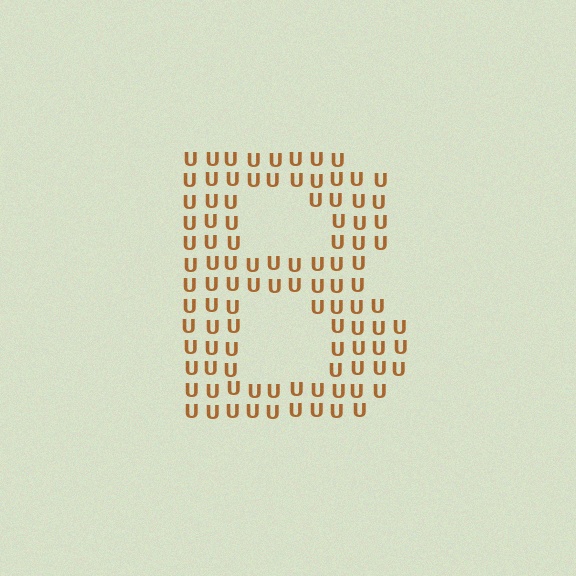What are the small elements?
The small elements are letter U's.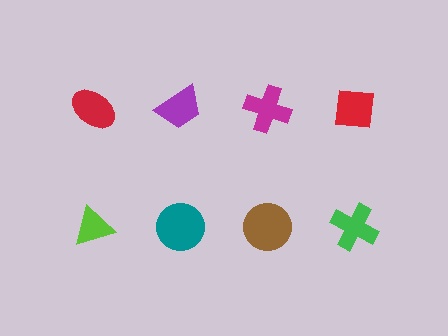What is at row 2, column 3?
A brown circle.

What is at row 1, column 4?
A red square.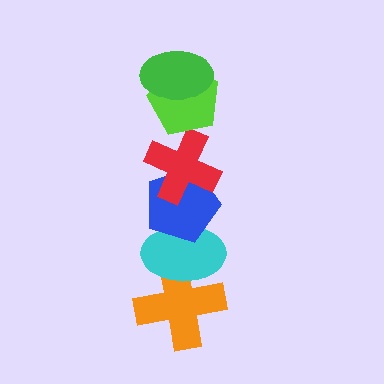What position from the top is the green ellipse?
The green ellipse is 1st from the top.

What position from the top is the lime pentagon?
The lime pentagon is 2nd from the top.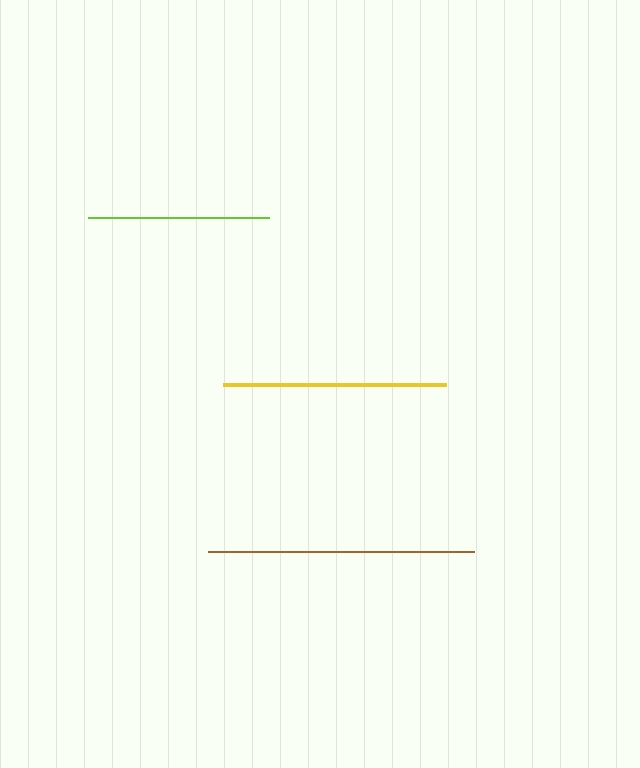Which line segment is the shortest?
The lime line is the shortest at approximately 181 pixels.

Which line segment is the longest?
The brown line is the longest at approximately 265 pixels.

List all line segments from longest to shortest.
From longest to shortest: brown, yellow, lime.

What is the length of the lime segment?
The lime segment is approximately 181 pixels long.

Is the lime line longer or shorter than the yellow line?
The yellow line is longer than the lime line.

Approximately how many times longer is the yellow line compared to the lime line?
The yellow line is approximately 1.2 times the length of the lime line.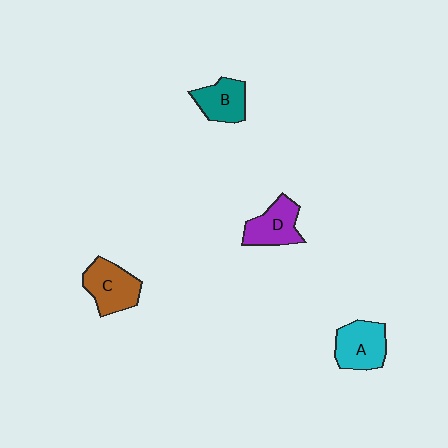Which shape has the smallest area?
Shape B (teal).